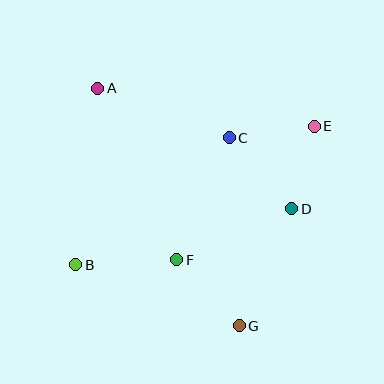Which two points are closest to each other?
Points D and E are closest to each other.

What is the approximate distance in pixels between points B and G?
The distance between B and G is approximately 174 pixels.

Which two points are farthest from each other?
Points A and G are farthest from each other.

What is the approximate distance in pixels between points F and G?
The distance between F and G is approximately 91 pixels.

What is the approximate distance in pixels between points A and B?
The distance between A and B is approximately 178 pixels.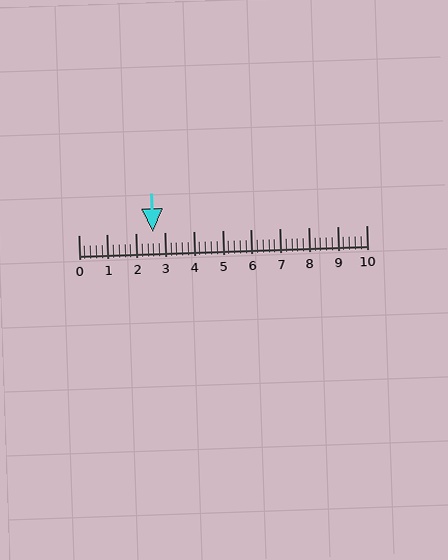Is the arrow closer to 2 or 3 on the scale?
The arrow is closer to 3.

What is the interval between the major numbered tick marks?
The major tick marks are spaced 1 units apart.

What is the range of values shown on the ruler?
The ruler shows values from 0 to 10.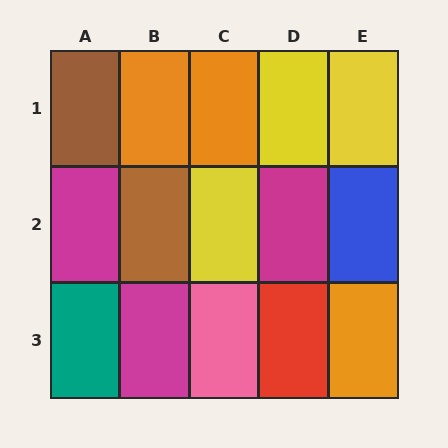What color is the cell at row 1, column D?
Yellow.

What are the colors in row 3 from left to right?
Teal, magenta, pink, red, orange.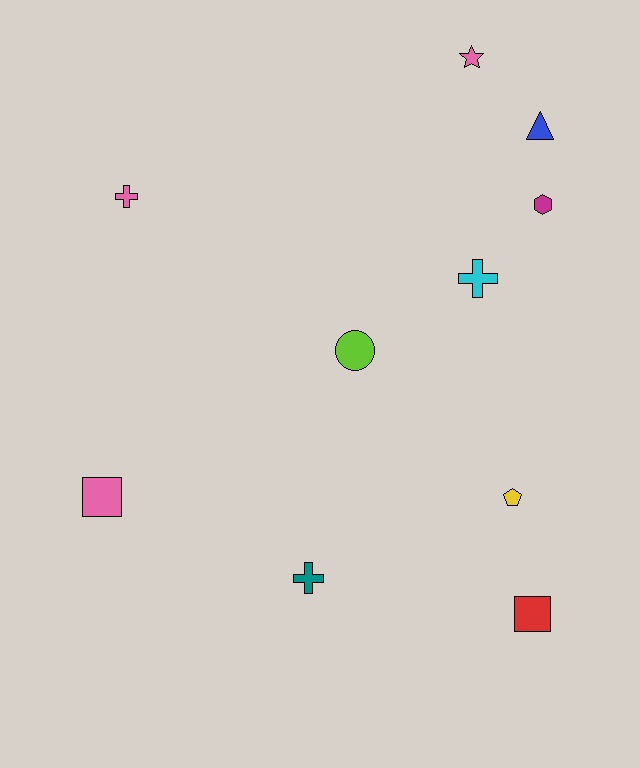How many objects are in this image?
There are 10 objects.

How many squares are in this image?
There are 2 squares.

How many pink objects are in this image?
There are 3 pink objects.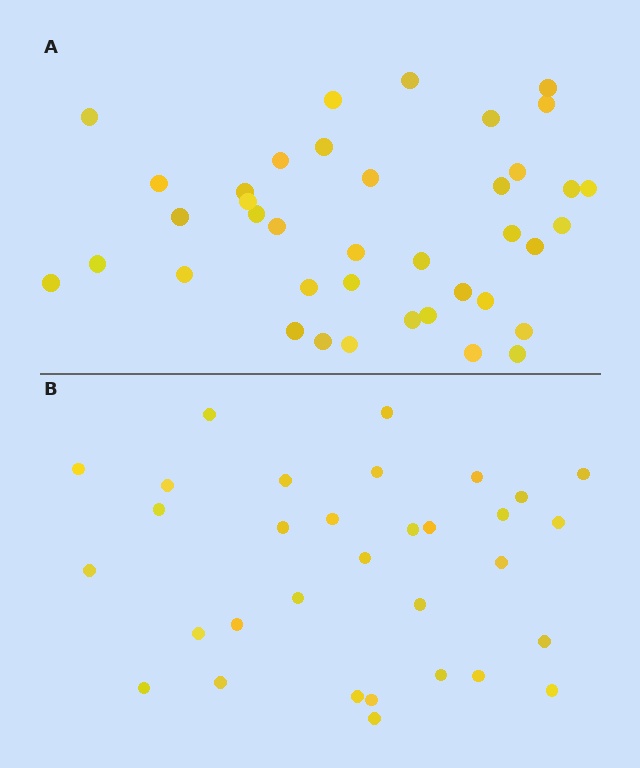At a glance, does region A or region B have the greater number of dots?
Region A (the top region) has more dots.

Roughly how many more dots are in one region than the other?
Region A has roughly 8 or so more dots than region B.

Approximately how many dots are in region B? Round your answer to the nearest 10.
About 30 dots. (The exact count is 32, which rounds to 30.)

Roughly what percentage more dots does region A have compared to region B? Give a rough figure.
About 20% more.